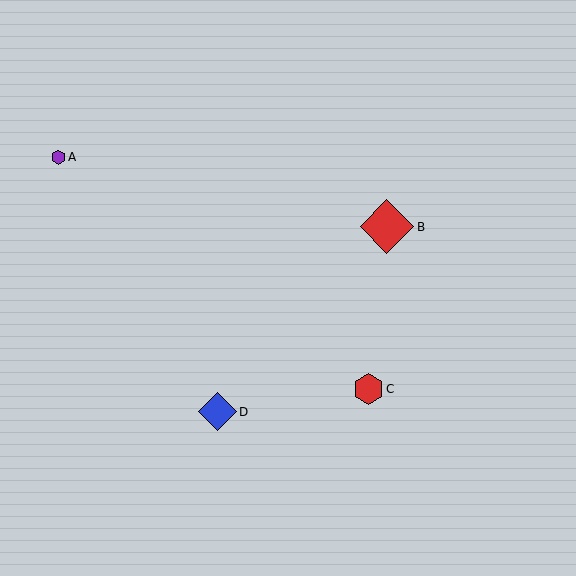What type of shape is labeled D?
Shape D is a blue diamond.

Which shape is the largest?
The red diamond (labeled B) is the largest.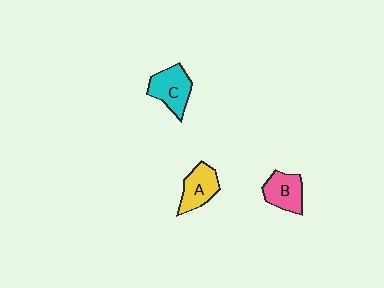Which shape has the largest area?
Shape C (cyan).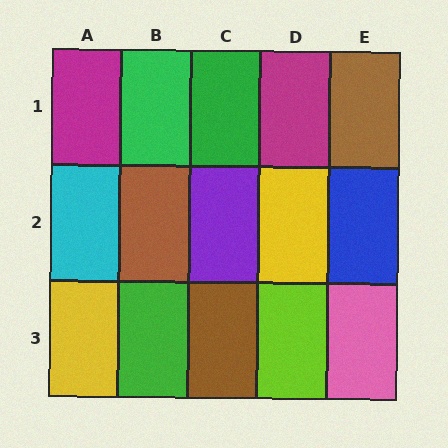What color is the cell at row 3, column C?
Brown.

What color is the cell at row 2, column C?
Purple.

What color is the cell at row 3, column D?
Lime.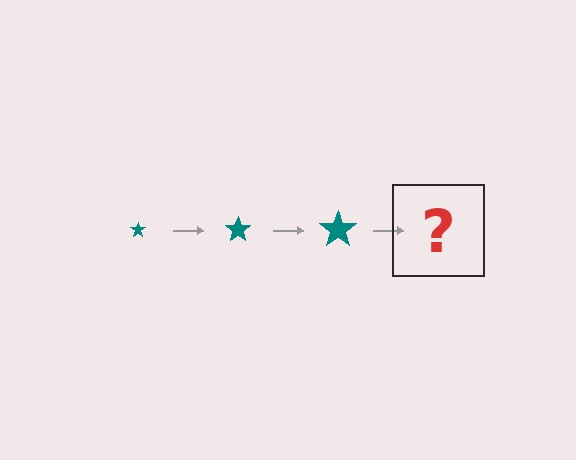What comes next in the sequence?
The next element should be a teal star, larger than the previous one.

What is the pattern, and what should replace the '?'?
The pattern is that the star gets progressively larger each step. The '?' should be a teal star, larger than the previous one.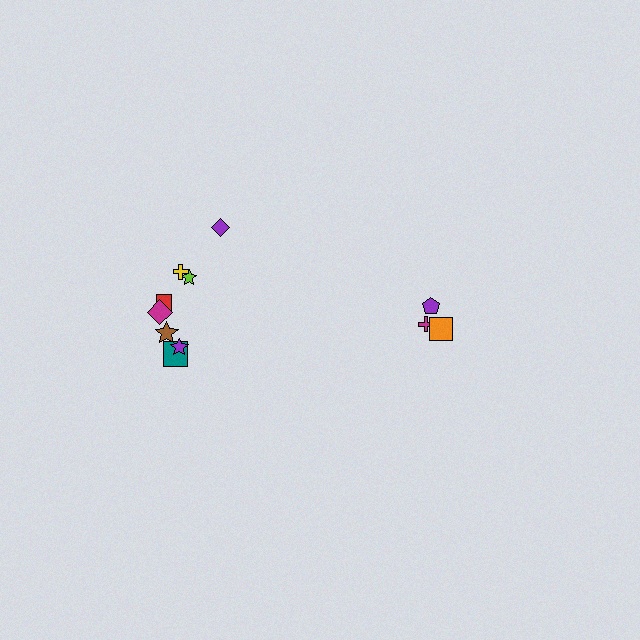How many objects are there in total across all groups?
There are 12 objects.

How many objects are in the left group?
There are 8 objects.